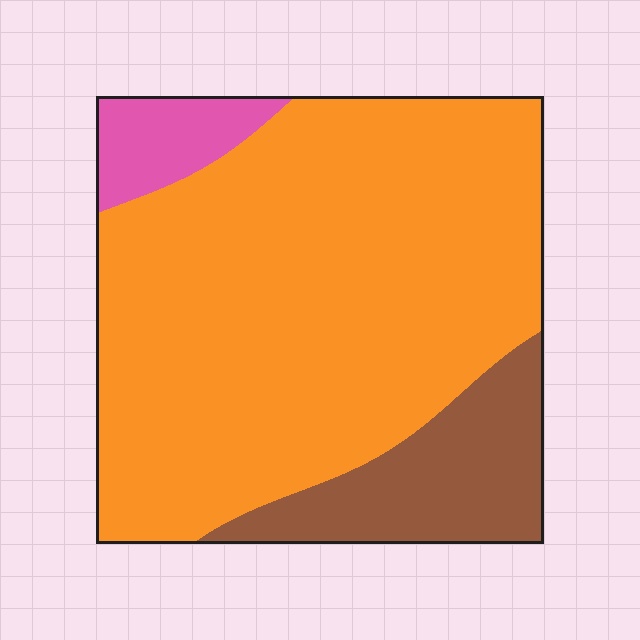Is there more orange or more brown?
Orange.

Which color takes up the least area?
Pink, at roughly 5%.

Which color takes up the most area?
Orange, at roughly 75%.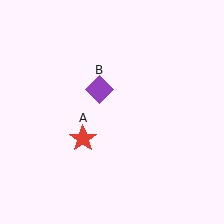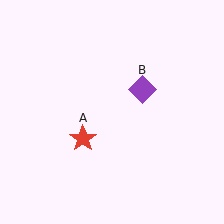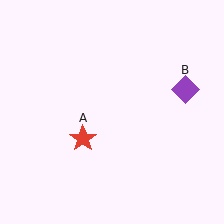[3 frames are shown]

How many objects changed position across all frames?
1 object changed position: purple diamond (object B).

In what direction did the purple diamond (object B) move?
The purple diamond (object B) moved right.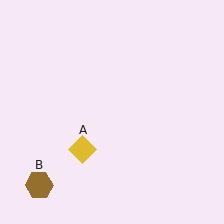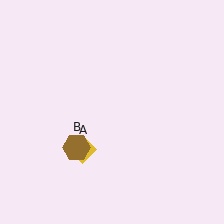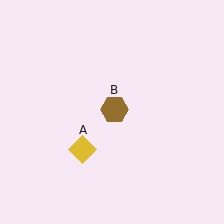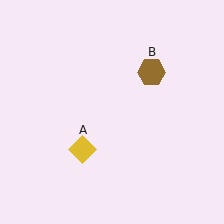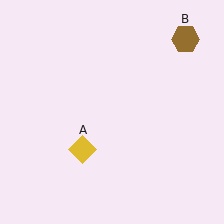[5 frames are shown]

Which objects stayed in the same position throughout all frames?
Yellow diamond (object A) remained stationary.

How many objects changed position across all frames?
1 object changed position: brown hexagon (object B).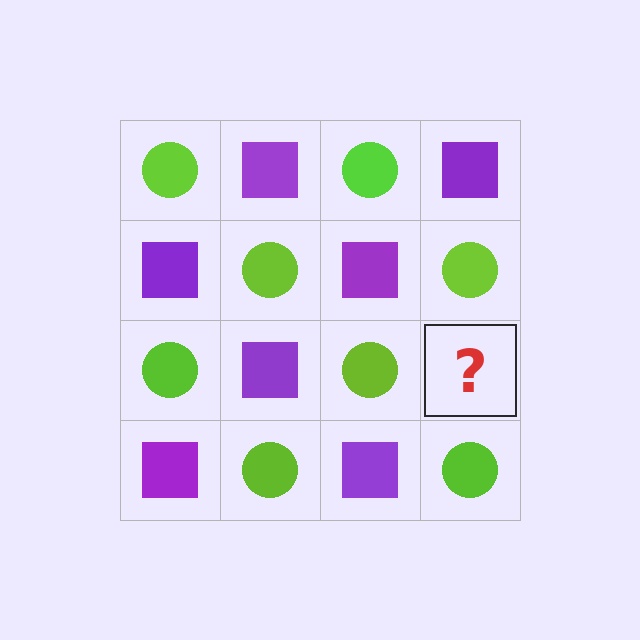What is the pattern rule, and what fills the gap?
The rule is that it alternates lime circle and purple square in a checkerboard pattern. The gap should be filled with a purple square.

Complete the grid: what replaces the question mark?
The question mark should be replaced with a purple square.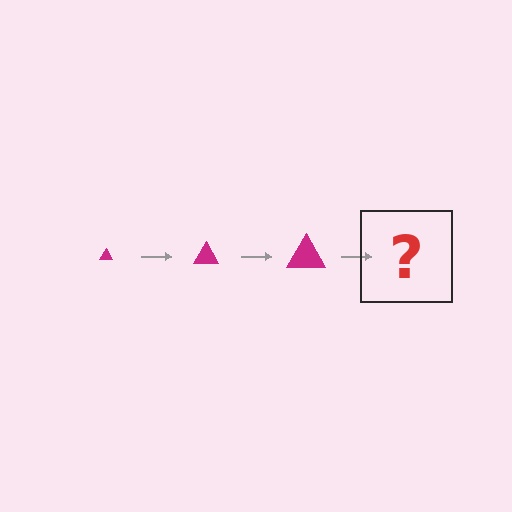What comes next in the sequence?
The next element should be a magenta triangle, larger than the previous one.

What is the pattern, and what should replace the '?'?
The pattern is that the triangle gets progressively larger each step. The '?' should be a magenta triangle, larger than the previous one.